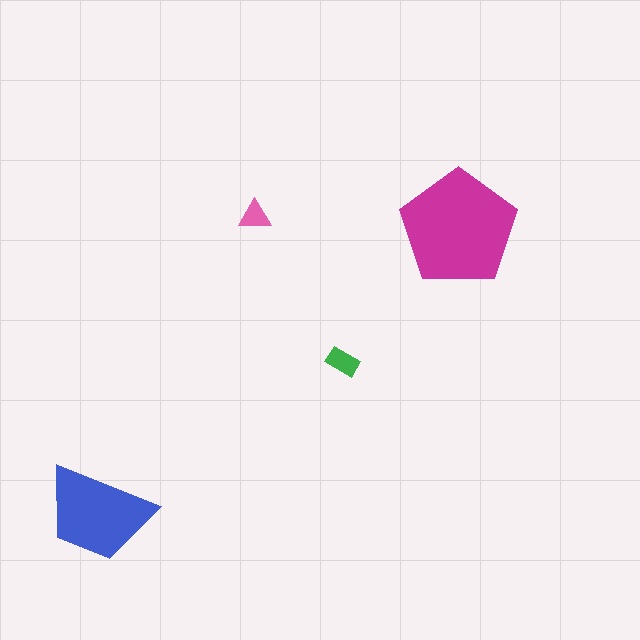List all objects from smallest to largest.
The pink triangle, the green rectangle, the blue trapezoid, the magenta pentagon.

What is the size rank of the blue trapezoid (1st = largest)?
2nd.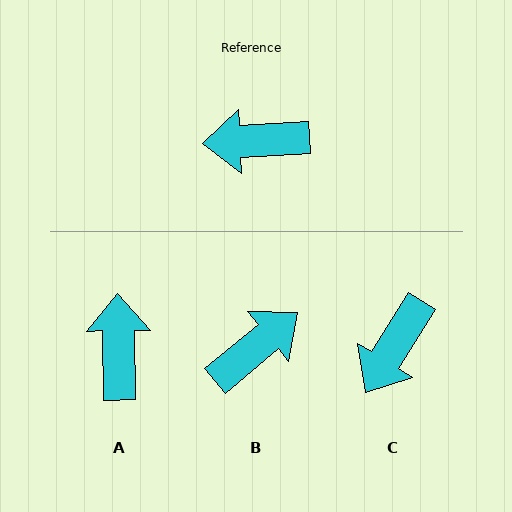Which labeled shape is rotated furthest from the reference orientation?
B, about 144 degrees away.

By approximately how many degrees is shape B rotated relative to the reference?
Approximately 144 degrees clockwise.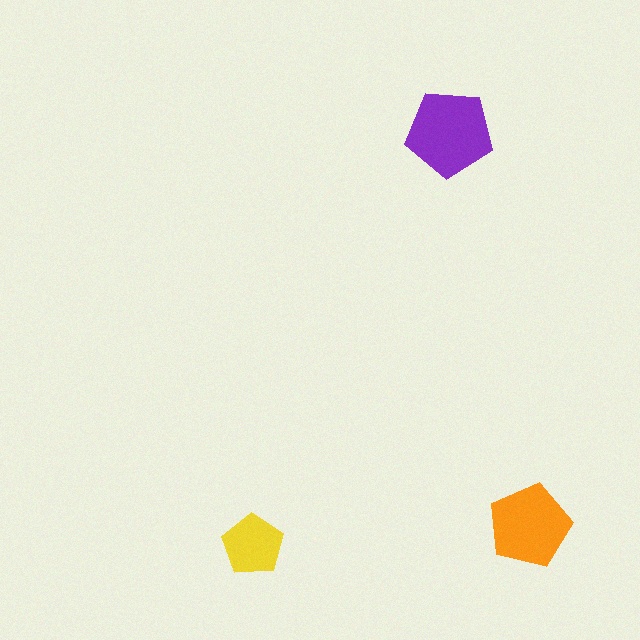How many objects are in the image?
There are 3 objects in the image.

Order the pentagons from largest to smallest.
the purple one, the orange one, the yellow one.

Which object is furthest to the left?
The yellow pentagon is leftmost.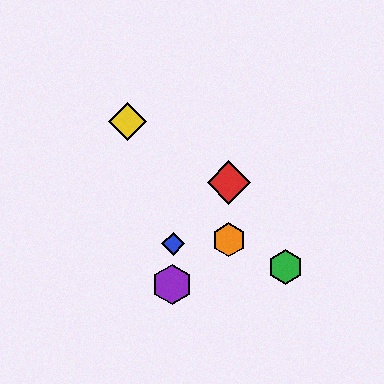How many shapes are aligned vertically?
2 shapes (the red diamond, the orange hexagon) are aligned vertically.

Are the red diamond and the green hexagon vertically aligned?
No, the red diamond is at x≈229 and the green hexagon is at x≈285.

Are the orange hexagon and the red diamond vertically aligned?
Yes, both are at x≈229.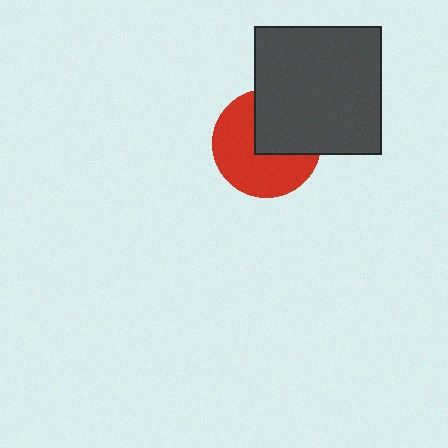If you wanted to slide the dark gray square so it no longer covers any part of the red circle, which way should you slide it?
Slide it toward the upper-right — that is the most direct way to separate the two shapes.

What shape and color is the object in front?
The object in front is a dark gray square.